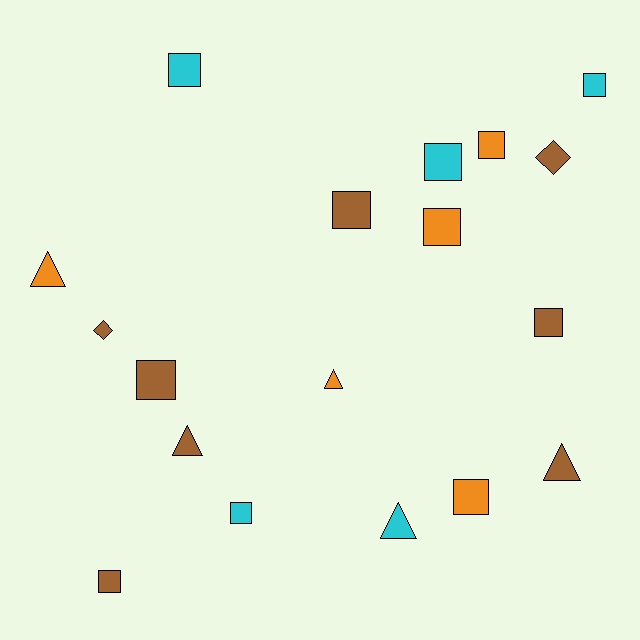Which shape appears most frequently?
Square, with 11 objects.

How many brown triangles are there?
There are 2 brown triangles.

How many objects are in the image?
There are 18 objects.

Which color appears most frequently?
Brown, with 8 objects.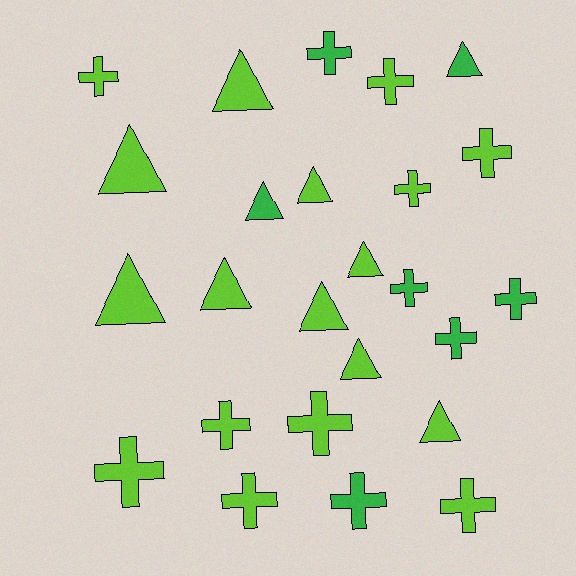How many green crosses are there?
There are 5 green crosses.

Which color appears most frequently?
Lime, with 18 objects.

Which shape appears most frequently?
Cross, with 14 objects.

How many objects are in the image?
There are 25 objects.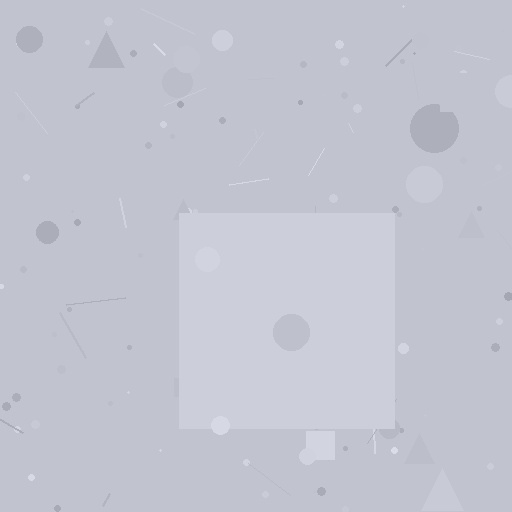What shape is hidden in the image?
A square is hidden in the image.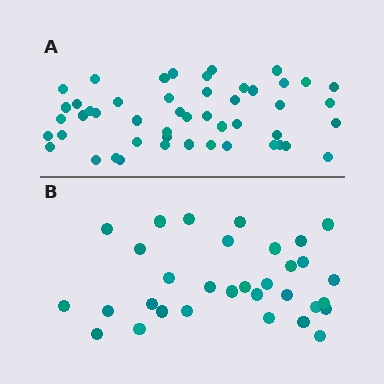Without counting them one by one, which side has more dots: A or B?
Region A (the top region) has more dots.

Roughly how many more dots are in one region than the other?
Region A has approximately 15 more dots than region B.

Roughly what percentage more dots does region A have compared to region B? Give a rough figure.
About 55% more.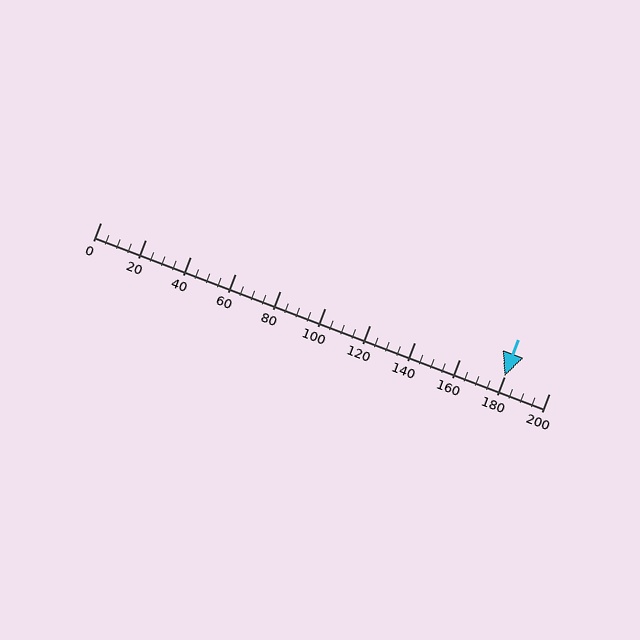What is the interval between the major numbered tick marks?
The major tick marks are spaced 20 units apart.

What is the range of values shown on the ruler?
The ruler shows values from 0 to 200.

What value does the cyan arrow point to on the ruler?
The cyan arrow points to approximately 180.